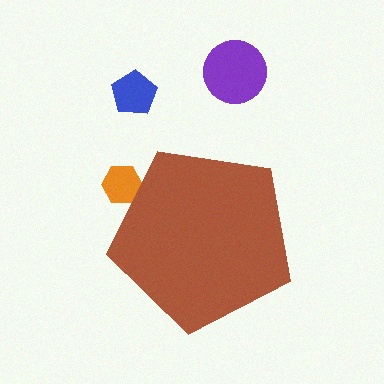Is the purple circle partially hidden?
No, the purple circle is fully visible.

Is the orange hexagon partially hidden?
Yes, the orange hexagon is partially hidden behind the brown pentagon.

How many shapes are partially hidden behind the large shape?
1 shape is partially hidden.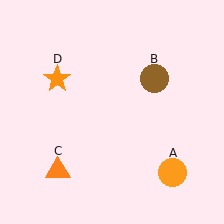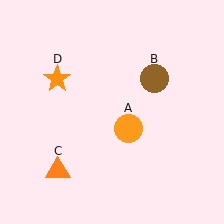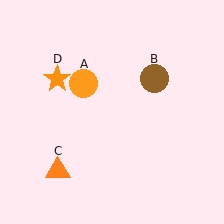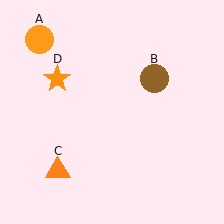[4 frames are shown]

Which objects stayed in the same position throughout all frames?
Brown circle (object B) and orange triangle (object C) and orange star (object D) remained stationary.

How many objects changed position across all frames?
1 object changed position: orange circle (object A).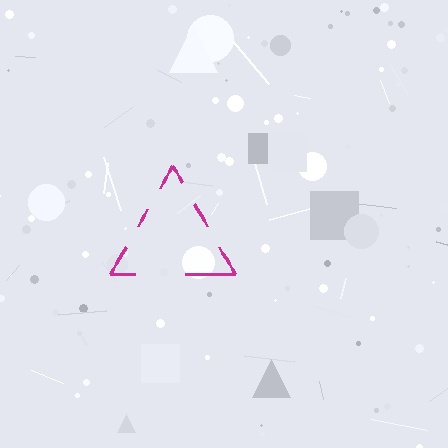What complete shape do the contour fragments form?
The contour fragments form a triangle.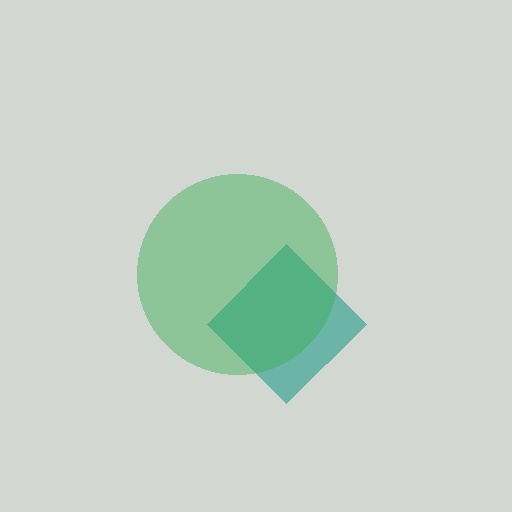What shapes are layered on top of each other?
The layered shapes are: a teal diamond, a green circle.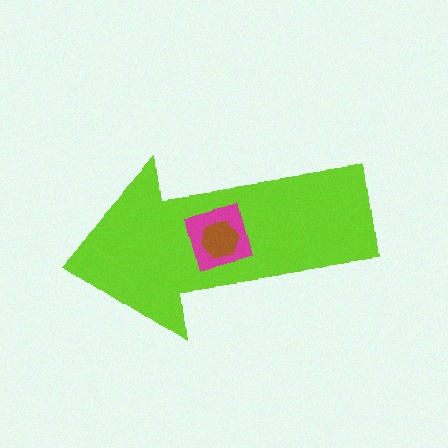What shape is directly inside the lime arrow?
The magenta square.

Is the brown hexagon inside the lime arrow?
Yes.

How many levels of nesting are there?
3.